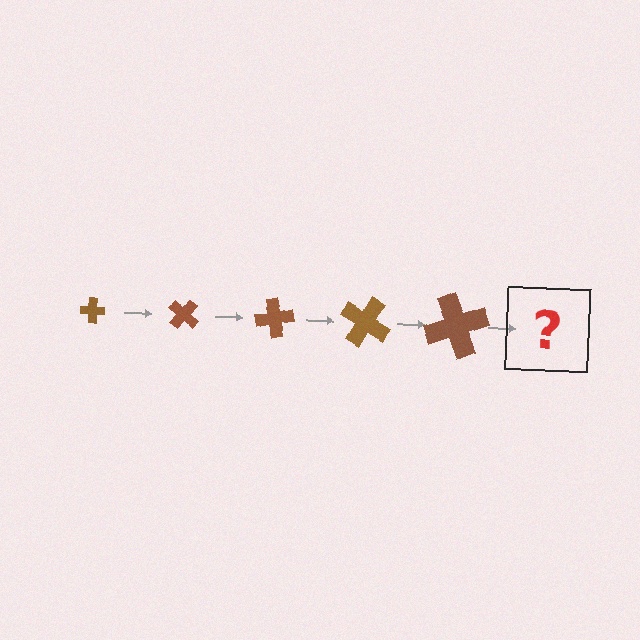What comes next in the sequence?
The next element should be a cross, larger than the previous one and rotated 200 degrees from the start.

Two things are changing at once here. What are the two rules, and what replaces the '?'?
The two rules are that the cross grows larger each step and it rotates 40 degrees each step. The '?' should be a cross, larger than the previous one and rotated 200 degrees from the start.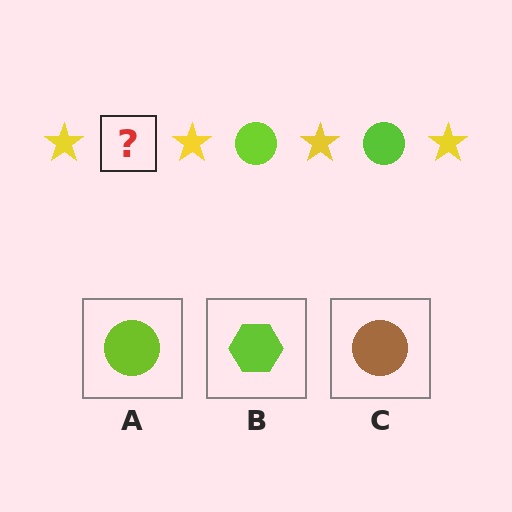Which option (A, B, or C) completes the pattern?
A.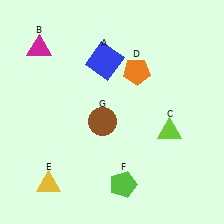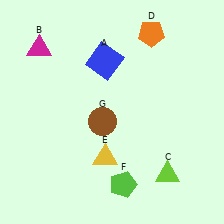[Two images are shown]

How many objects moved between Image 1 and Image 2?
3 objects moved between the two images.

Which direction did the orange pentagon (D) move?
The orange pentagon (D) moved up.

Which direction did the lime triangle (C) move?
The lime triangle (C) moved down.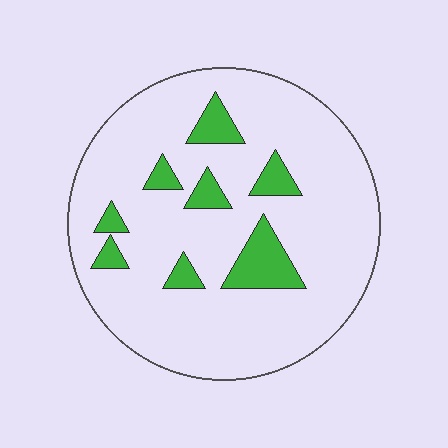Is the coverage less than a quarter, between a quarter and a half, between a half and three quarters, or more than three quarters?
Less than a quarter.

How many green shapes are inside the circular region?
8.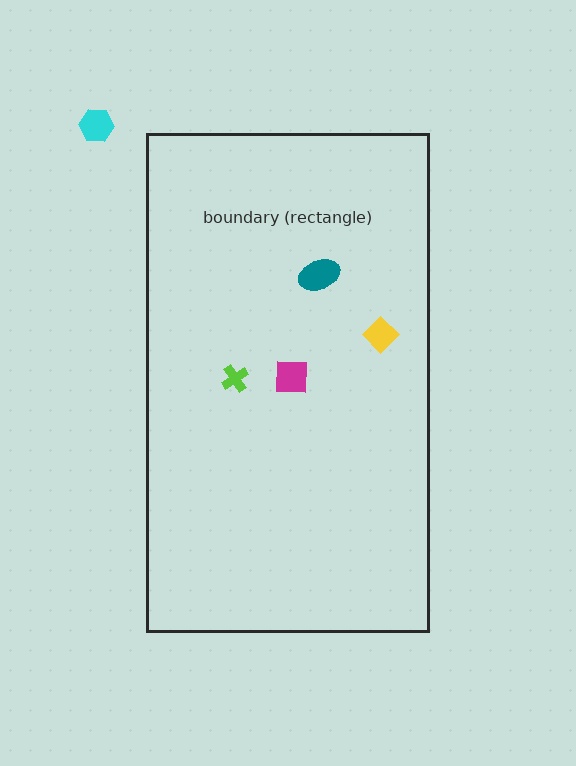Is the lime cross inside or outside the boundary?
Inside.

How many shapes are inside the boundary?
4 inside, 1 outside.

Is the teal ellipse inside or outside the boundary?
Inside.